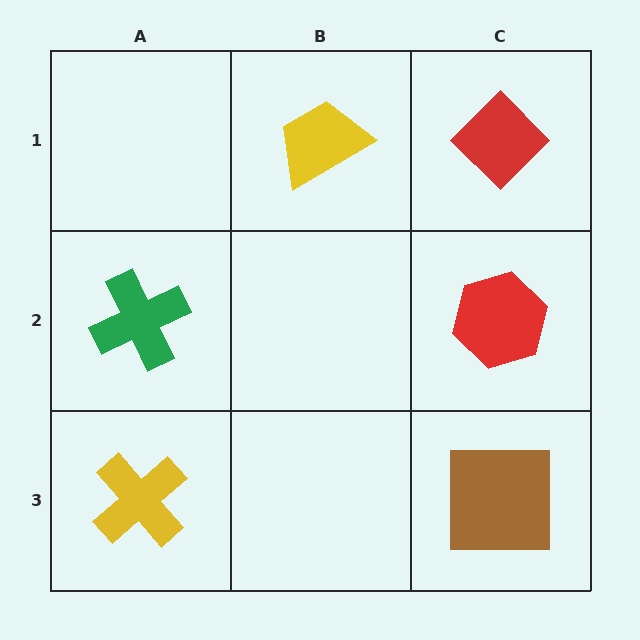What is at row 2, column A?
A green cross.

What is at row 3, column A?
A yellow cross.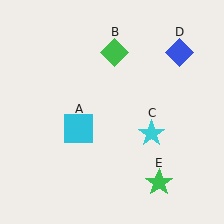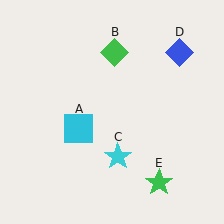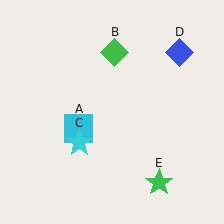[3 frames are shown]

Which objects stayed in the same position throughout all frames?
Cyan square (object A) and green diamond (object B) and blue diamond (object D) and green star (object E) remained stationary.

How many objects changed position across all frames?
1 object changed position: cyan star (object C).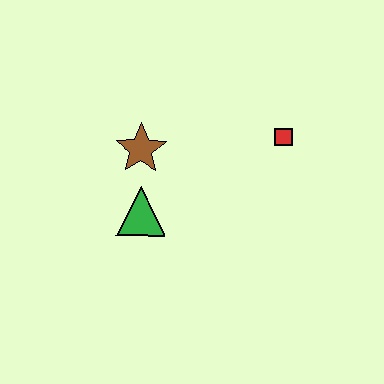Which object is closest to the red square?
The brown star is closest to the red square.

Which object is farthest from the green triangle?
The red square is farthest from the green triangle.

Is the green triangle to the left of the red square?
Yes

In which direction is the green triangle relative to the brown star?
The green triangle is below the brown star.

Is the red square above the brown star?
Yes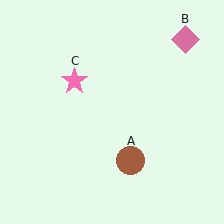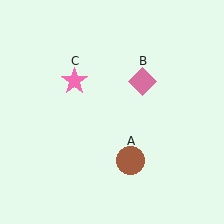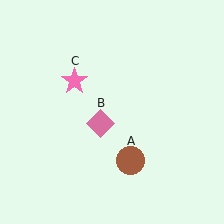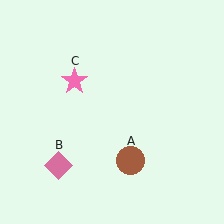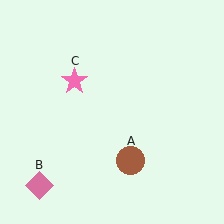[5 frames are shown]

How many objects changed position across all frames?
1 object changed position: pink diamond (object B).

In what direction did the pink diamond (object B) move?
The pink diamond (object B) moved down and to the left.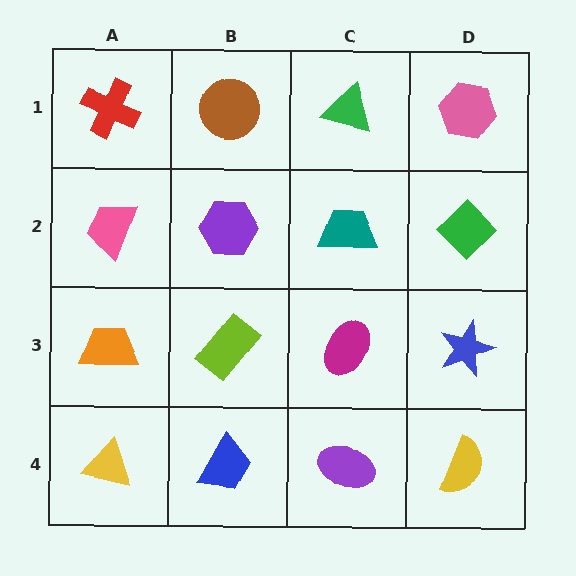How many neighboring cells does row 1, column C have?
3.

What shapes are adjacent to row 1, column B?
A purple hexagon (row 2, column B), a red cross (row 1, column A), a green triangle (row 1, column C).